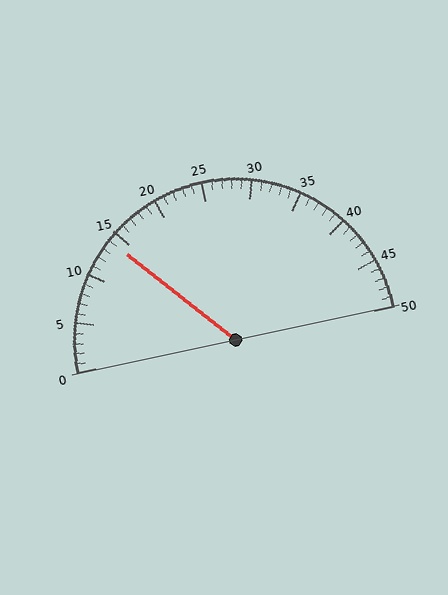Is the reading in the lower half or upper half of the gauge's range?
The reading is in the lower half of the range (0 to 50).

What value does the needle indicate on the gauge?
The needle indicates approximately 14.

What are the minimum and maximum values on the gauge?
The gauge ranges from 0 to 50.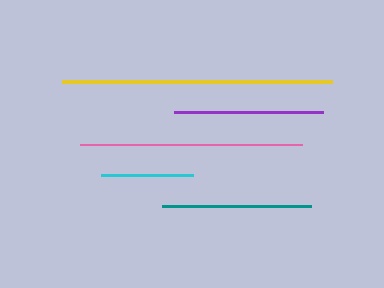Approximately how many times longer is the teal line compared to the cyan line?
The teal line is approximately 1.6 times the length of the cyan line.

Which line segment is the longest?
The yellow line is the longest at approximately 270 pixels.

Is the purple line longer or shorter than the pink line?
The pink line is longer than the purple line.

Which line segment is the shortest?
The cyan line is the shortest at approximately 91 pixels.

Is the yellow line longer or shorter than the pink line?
The yellow line is longer than the pink line.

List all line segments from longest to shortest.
From longest to shortest: yellow, pink, teal, purple, cyan.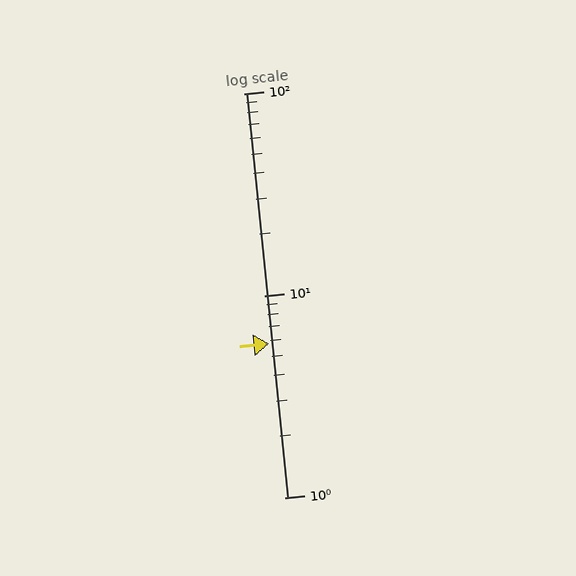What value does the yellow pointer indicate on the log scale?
The pointer indicates approximately 5.8.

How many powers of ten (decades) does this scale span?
The scale spans 2 decades, from 1 to 100.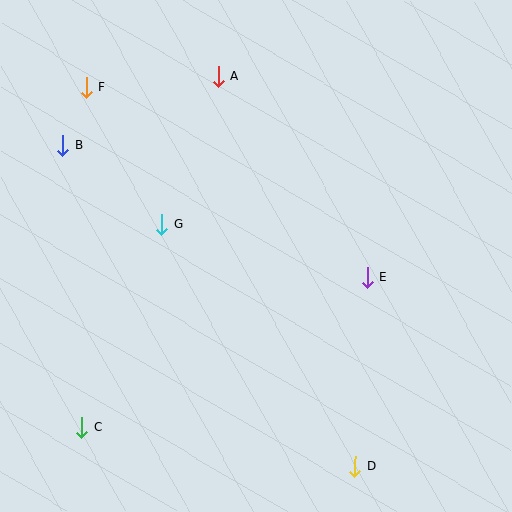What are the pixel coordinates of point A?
Point A is at (219, 76).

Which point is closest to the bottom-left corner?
Point C is closest to the bottom-left corner.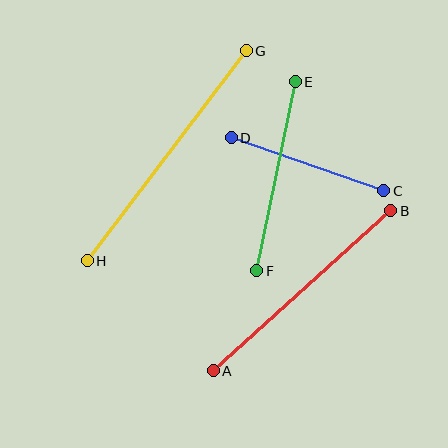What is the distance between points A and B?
The distance is approximately 239 pixels.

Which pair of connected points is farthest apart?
Points G and H are farthest apart.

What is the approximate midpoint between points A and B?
The midpoint is at approximately (302, 291) pixels.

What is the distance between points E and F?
The distance is approximately 193 pixels.